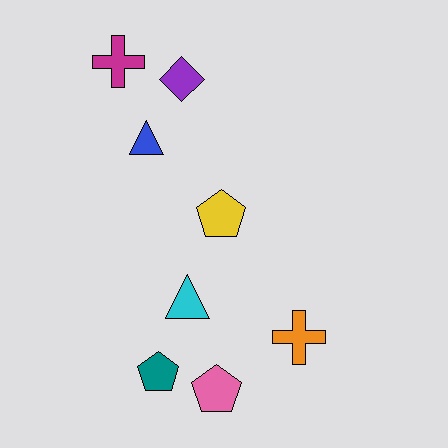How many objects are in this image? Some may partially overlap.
There are 8 objects.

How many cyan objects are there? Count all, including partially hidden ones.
There is 1 cyan object.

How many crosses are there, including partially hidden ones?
There are 2 crosses.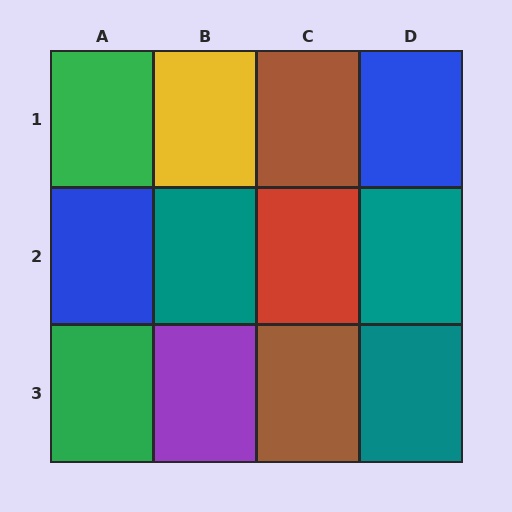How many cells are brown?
2 cells are brown.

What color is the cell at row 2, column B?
Teal.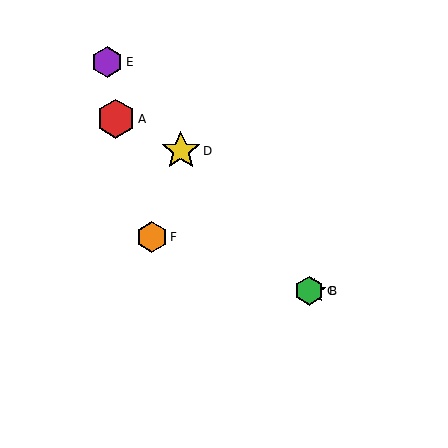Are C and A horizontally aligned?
No, C is at y≈291 and A is at y≈119.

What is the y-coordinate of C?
Object C is at y≈291.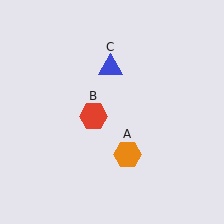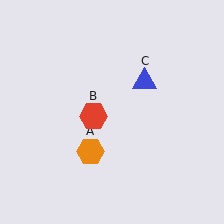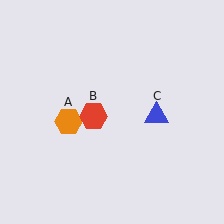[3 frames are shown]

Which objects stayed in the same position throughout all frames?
Red hexagon (object B) remained stationary.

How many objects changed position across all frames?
2 objects changed position: orange hexagon (object A), blue triangle (object C).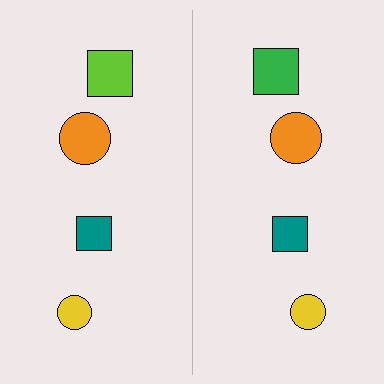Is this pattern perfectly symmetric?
No, the pattern is not perfectly symmetric. The green square on the right side breaks the symmetry — its mirror counterpart is lime.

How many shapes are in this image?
There are 8 shapes in this image.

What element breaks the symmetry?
The green square on the right side breaks the symmetry — its mirror counterpart is lime.